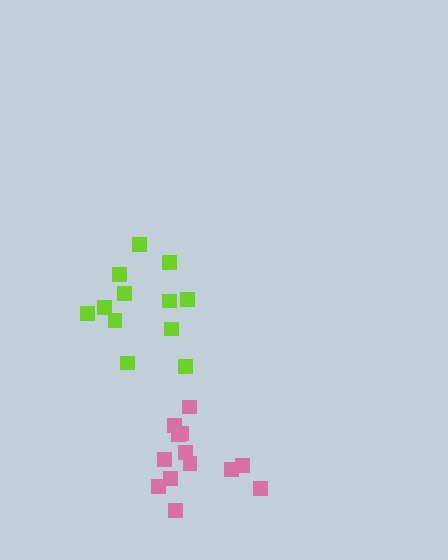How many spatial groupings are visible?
There are 2 spatial groupings.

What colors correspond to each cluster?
The clusters are colored: lime, pink.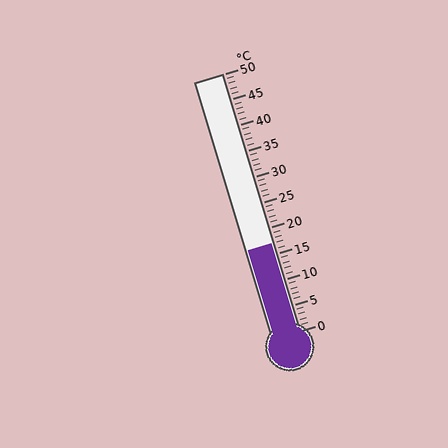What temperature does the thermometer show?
The thermometer shows approximately 17°C.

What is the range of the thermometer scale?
The thermometer scale ranges from 0°C to 50°C.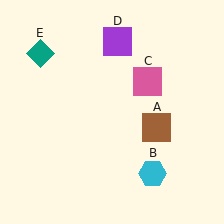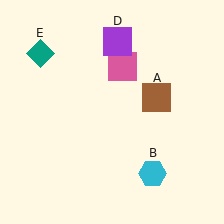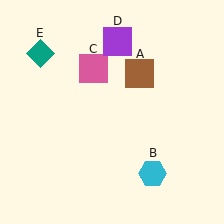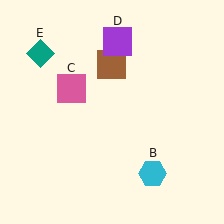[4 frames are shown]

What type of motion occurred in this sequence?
The brown square (object A), pink square (object C) rotated counterclockwise around the center of the scene.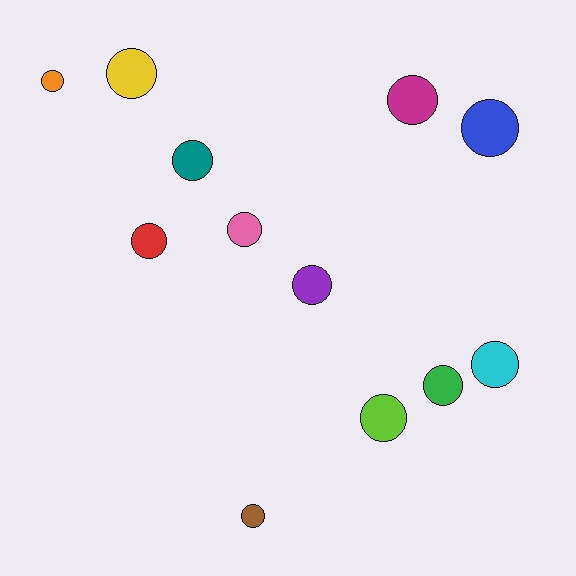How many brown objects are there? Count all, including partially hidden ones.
There is 1 brown object.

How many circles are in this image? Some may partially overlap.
There are 12 circles.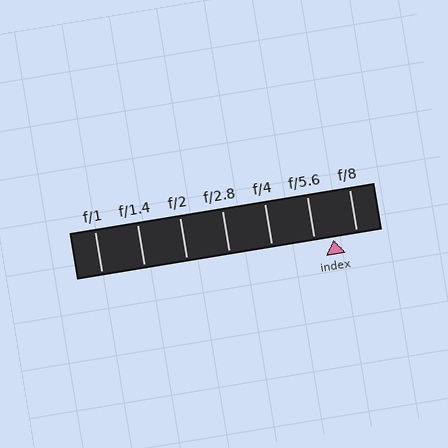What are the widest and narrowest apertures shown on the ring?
The widest aperture shown is f/1 and the narrowest is f/8.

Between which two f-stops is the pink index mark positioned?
The index mark is between f/5.6 and f/8.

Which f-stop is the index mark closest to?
The index mark is closest to f/5.6.